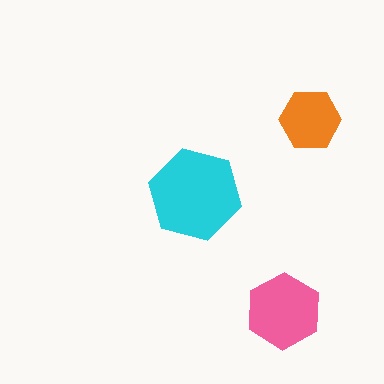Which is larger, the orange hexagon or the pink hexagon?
The pink one.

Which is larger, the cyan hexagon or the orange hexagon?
The cyan one.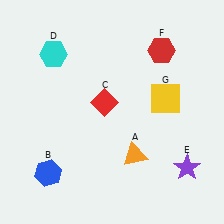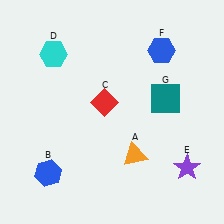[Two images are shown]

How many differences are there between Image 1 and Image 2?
There are 2 differences between the two images.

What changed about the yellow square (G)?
In Image 1, G is yellow. In Image 2, it changed to teal.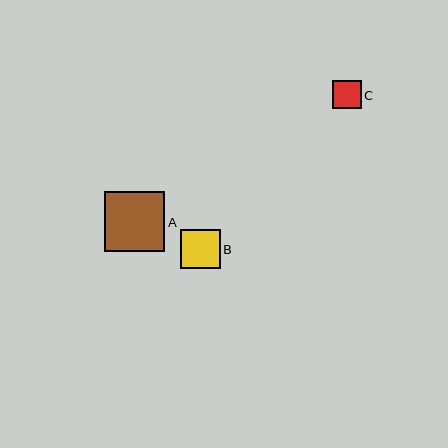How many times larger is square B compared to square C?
Square B is approximately 1.4 times the size of square C.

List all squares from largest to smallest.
From largest to smallest: A, B, C.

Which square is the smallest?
Square C is the smallest with a size of approximately 28 pixels.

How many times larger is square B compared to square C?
Square B is approximately 1.4 times the size of square C.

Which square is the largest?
Square A is the largest with a size of approximately 60 pixels.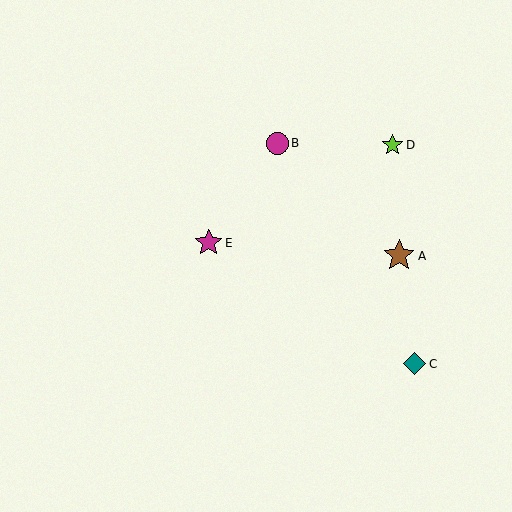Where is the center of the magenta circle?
The center of the magenta circle is at (277, 143).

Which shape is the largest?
The brown star (labeled A) is the largest.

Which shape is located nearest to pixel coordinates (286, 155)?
The magenta circle (labeled B) at (277, 143) is nearest to that location.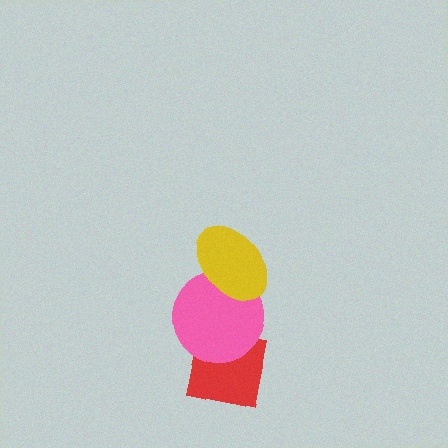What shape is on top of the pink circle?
The yellow ellipse is on top of the pink circle.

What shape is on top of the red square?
The pink circle is on top of the red square.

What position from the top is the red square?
The red square is 3rd from the top.